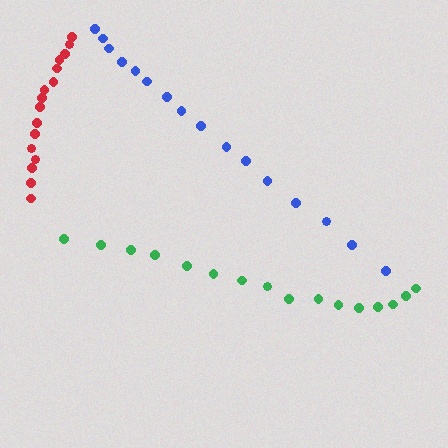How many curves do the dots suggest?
There are 3 distinct paths.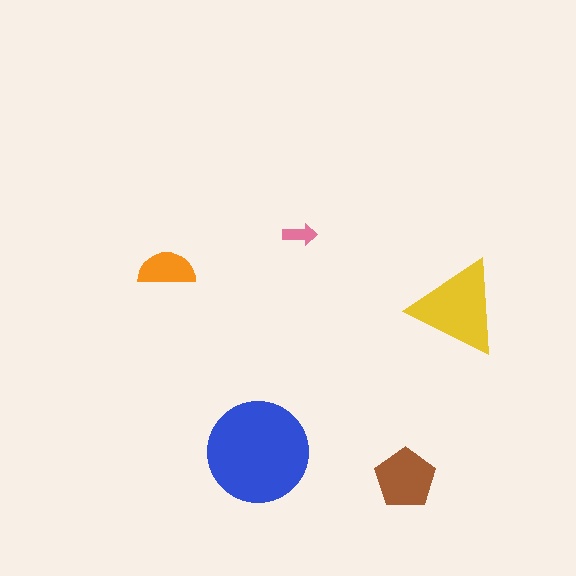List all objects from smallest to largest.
The pink arrow, the orange semicircle, the brown pentagon, the yellow triangle, the blue circle.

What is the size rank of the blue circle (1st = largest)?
1st.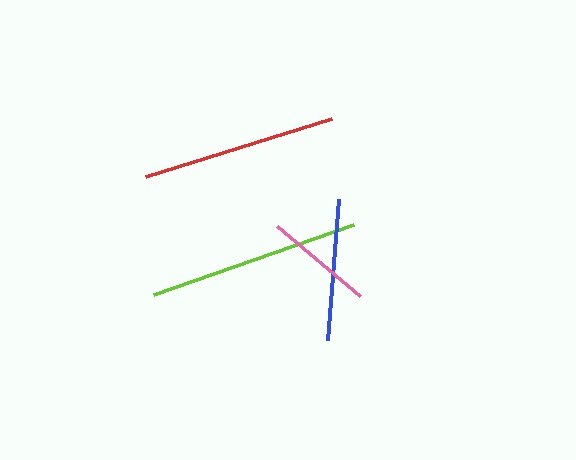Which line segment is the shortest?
The pink line is the shortest at approximately 109 pixels.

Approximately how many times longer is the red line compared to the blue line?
The red line is approximately 1.4 times the length of the blue line.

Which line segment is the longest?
The lime line is the longest at approximately 212 pixels.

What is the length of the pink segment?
The pink segment is approximately 109 pixels long.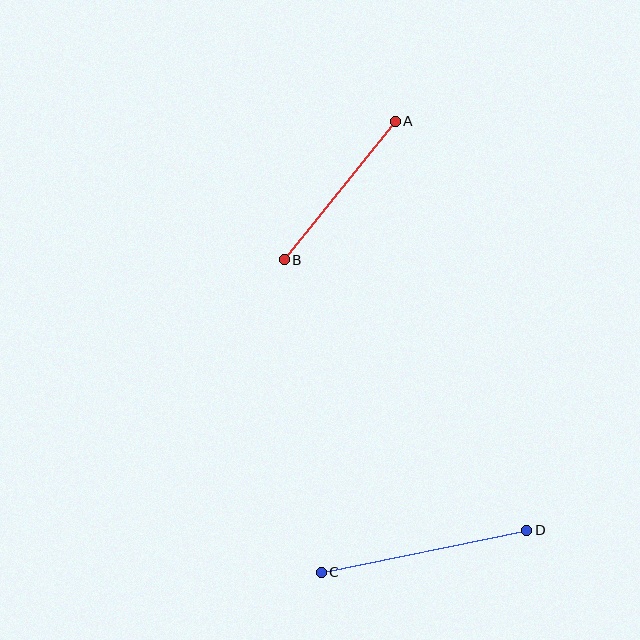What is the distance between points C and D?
The distance is approximately 210 pixels.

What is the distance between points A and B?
The distance is approximately 177 pixels.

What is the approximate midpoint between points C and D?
The midpoint is at approximately (424, 551) pixels.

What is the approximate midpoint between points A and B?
The midpoint is at approximately (340, 191) pixels.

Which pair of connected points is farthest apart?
Points C and D are farthest apart.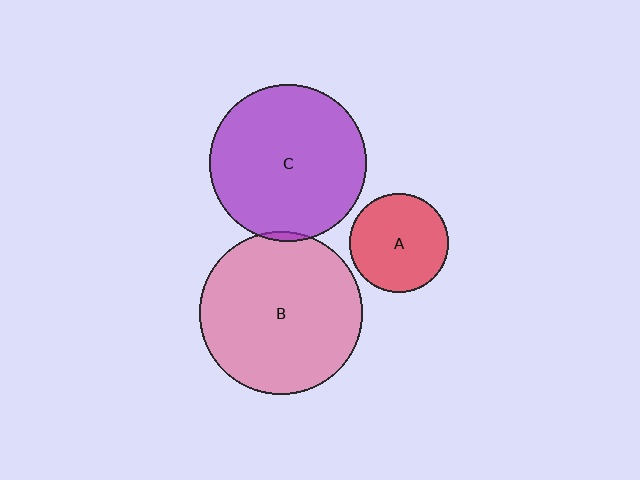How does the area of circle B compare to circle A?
Approximately 2.7 times.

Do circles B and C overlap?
Yes.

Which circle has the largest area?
Circle B (pink).